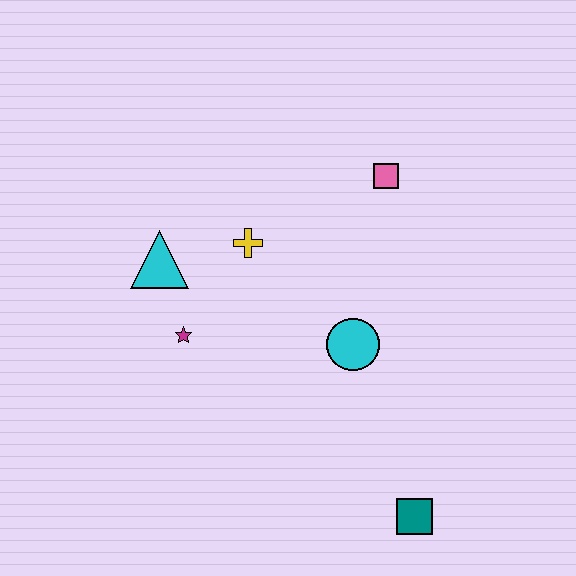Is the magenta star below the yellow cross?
Yes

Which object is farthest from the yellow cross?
The teal square is farthest from the yellow cross.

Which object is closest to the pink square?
The yellow cross is closest to the pink square.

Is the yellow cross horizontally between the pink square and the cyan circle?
No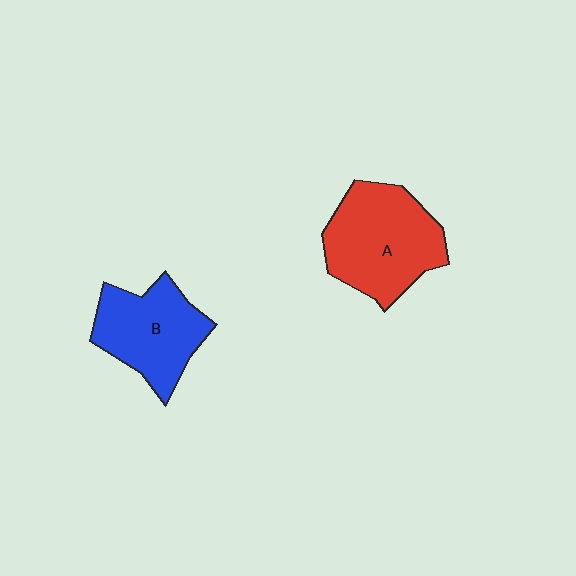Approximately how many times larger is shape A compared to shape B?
Approximately 1.2 times.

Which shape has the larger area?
Shape A (red).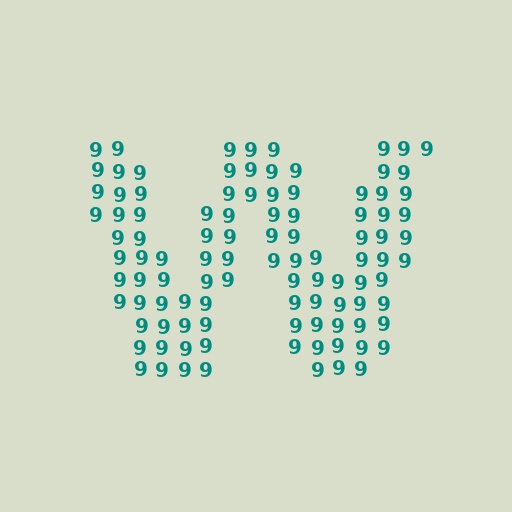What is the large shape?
The large shape is the letter W.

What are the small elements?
The small elements are digit 9's.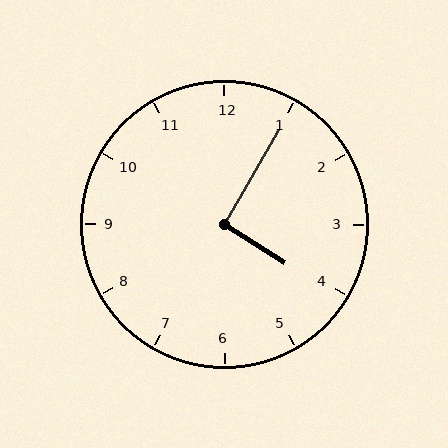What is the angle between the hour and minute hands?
Approximately 92 degrees.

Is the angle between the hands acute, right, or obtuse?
It is right.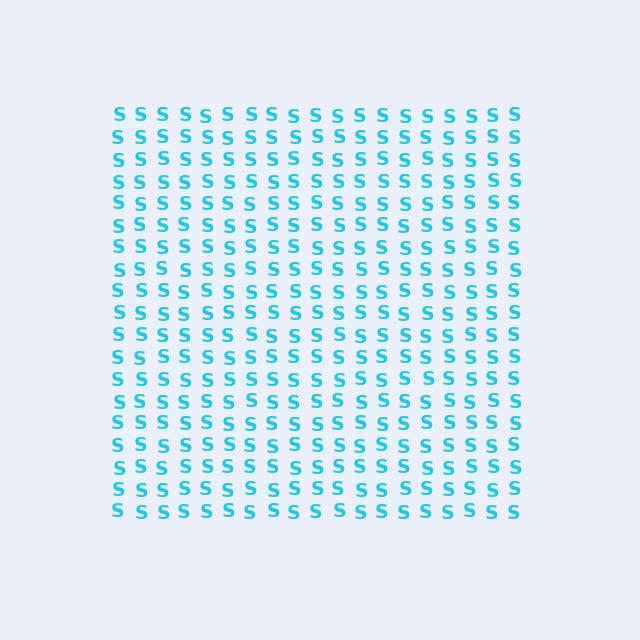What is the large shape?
The large shape is a square.